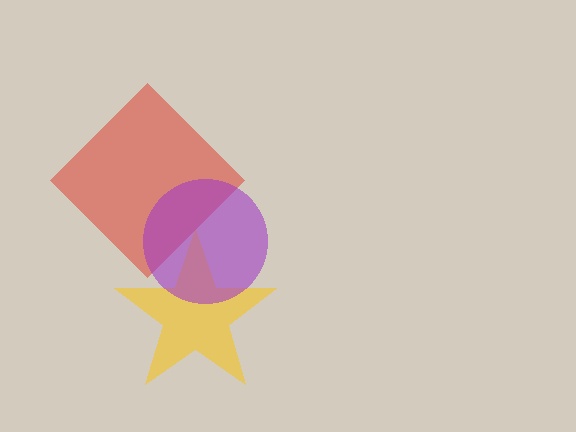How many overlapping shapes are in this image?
There are 3 overlapping shapes in the image.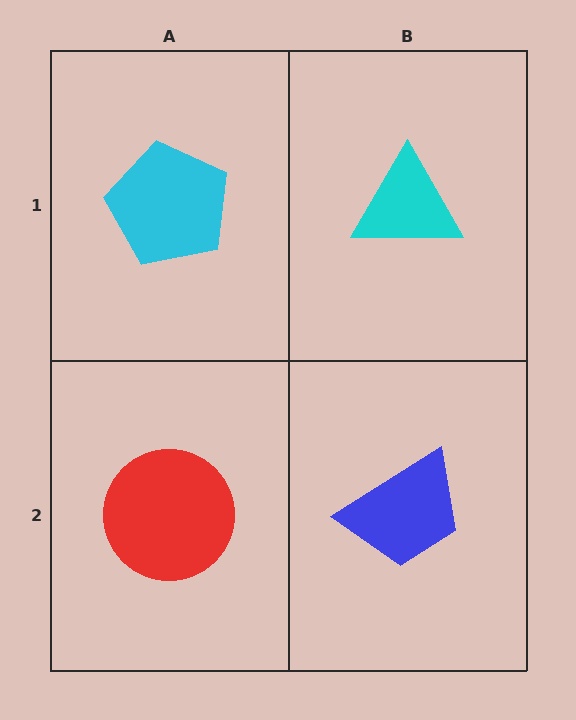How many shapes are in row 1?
2 shapes.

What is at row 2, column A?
A red circle.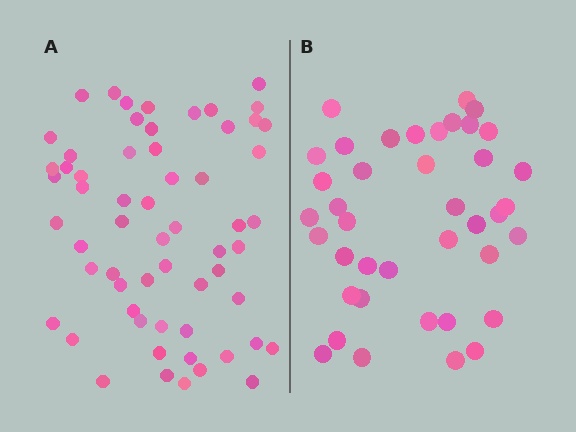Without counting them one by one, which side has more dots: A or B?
Region A (the left region) has more dots.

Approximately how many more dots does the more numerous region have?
Region A has approximately 20 more dots than region B.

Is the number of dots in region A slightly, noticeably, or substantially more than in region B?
Region A has substantially more. The ratio is roughly 1.5 to 1.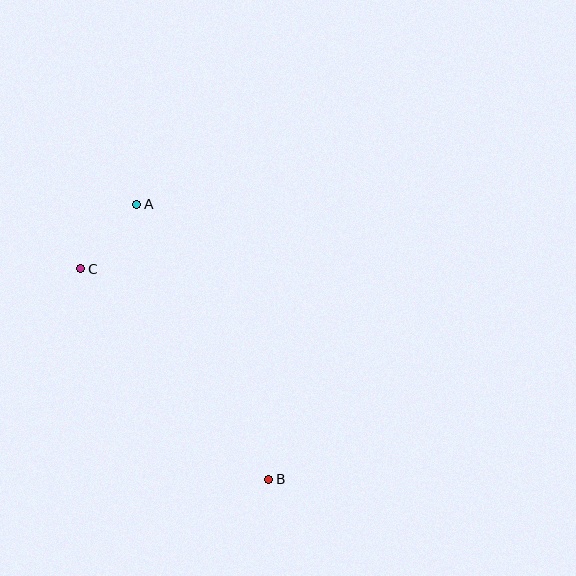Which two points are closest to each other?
Points A and C are closest to each other.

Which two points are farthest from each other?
Points A and B are farthest from each other.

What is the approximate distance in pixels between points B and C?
The distance between B and C is approximately 282 pixels.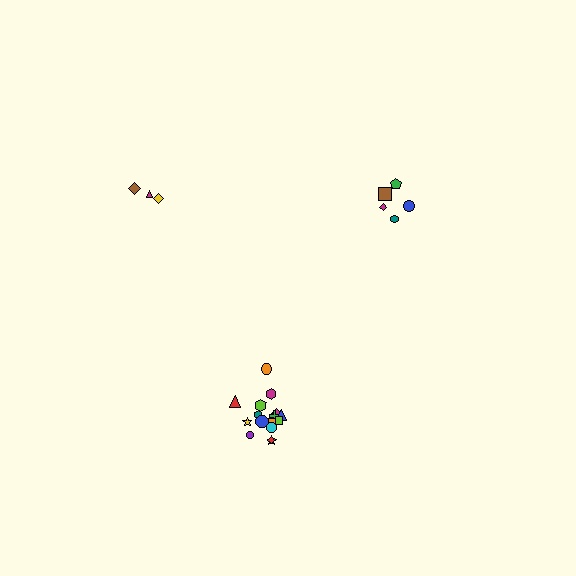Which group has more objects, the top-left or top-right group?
The top-right group.